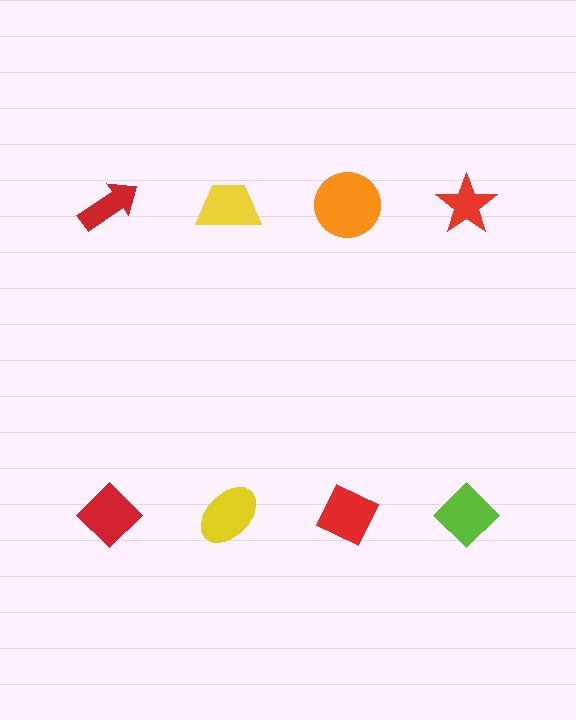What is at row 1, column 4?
A red star.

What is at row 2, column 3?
A red diamond.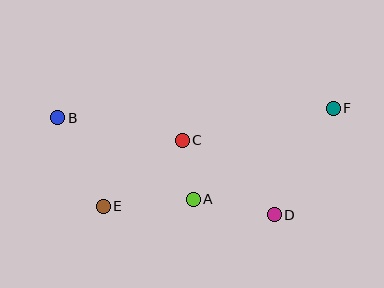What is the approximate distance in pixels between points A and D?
The distance between A and D is approximately 83 pixels.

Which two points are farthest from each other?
Points B and F are farthest from each other.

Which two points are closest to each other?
Points A and C are closest to each other.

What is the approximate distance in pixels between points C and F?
The distance between C and F is approximately 154 pixels.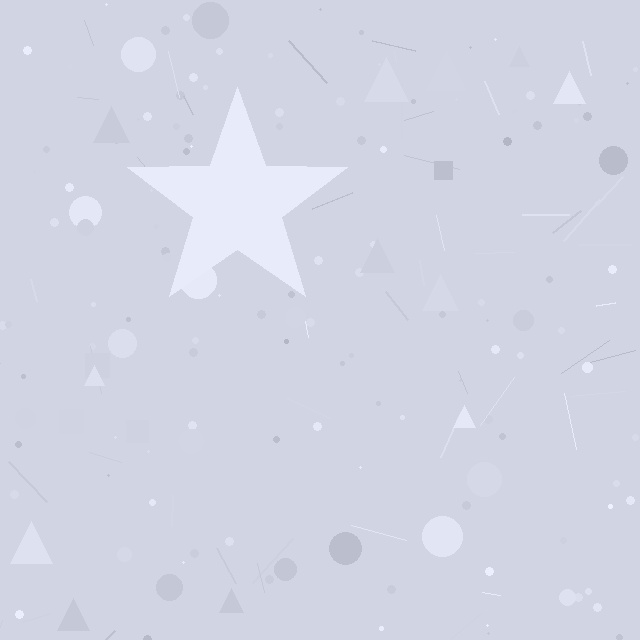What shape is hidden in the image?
A star is hidden in the image.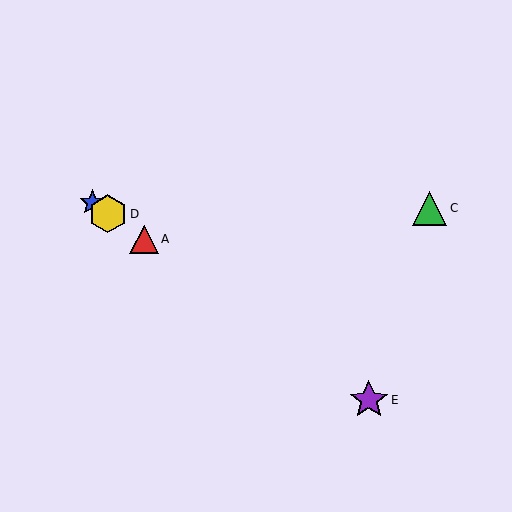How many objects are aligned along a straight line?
4 objects (A, B, D, E) are aligned along a straight line.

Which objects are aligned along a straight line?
Objects A, B, D, E are aligned along a straight line.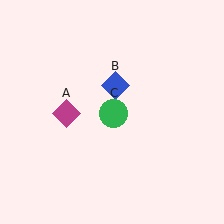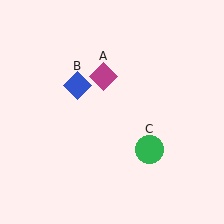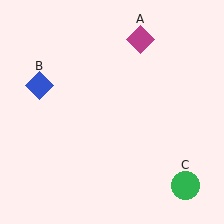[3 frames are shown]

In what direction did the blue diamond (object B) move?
The blue diamond (object B) moved left.